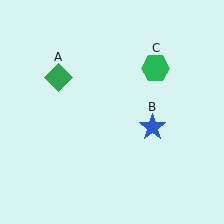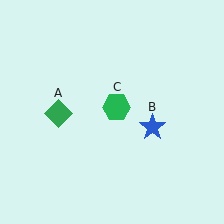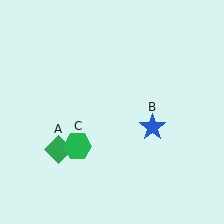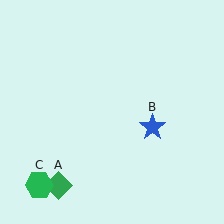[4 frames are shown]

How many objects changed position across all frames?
2 objects changed position: green diamond (object A), green hexagon (object C).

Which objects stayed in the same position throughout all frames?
Blue star (object B) remained stationary.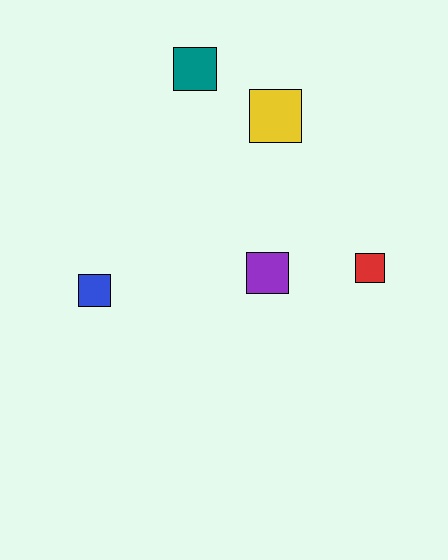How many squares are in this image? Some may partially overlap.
There are 5 squares.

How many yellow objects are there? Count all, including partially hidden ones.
There is 1 yellow object.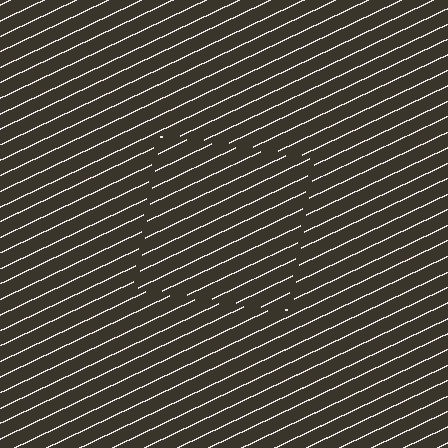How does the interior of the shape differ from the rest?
The interior of the shape contains the same grating, shifted by half a period — the contour is defined by the phase discontinuity where line-ends from the inner and outer gratings abut.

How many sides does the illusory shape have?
4 sides — the line-ends trace a square.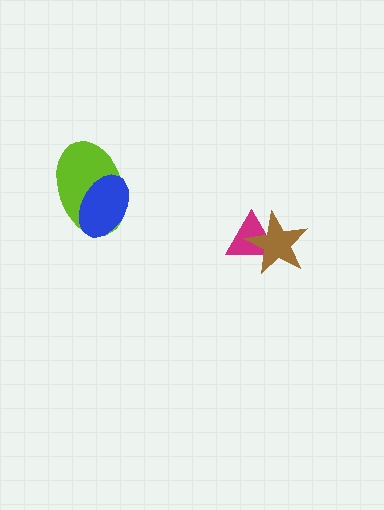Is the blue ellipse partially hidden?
No, no other shape covers it.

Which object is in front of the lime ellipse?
The blue ellipse is in front of the lime ellipse.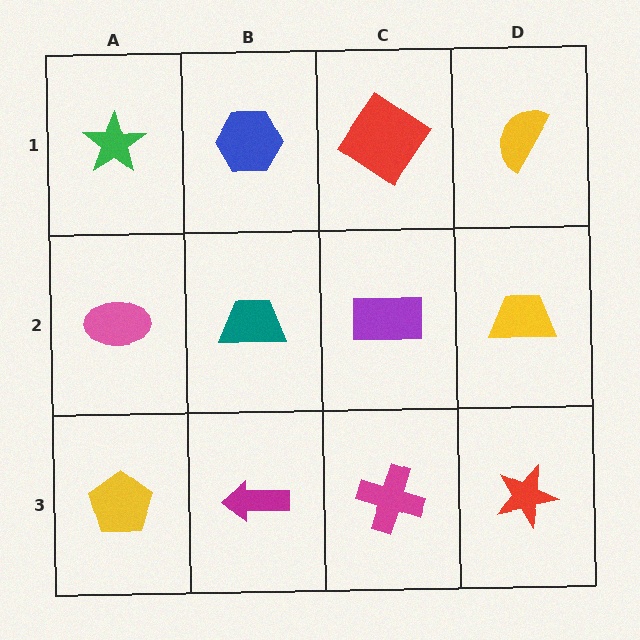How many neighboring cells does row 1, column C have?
3.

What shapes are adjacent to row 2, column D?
A yellow semicircle (row 1, column D), a red star (row 3, column D), a purple rectangle (row 2, column C).